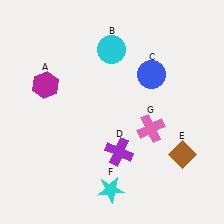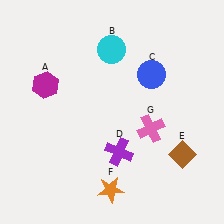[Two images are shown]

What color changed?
The star (F) changed from cyan in Image 1 to orange in Image 2.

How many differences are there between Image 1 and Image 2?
There is 1 difference between the two images.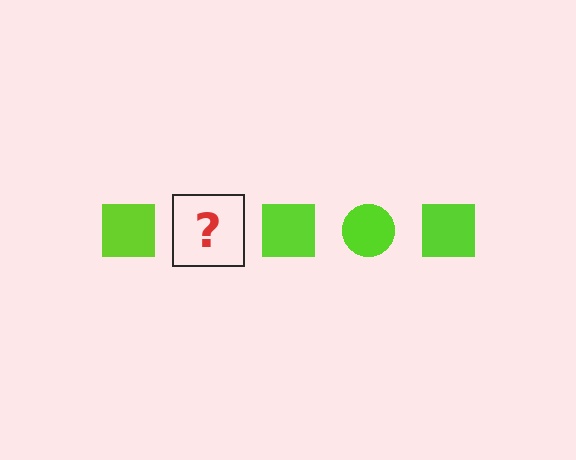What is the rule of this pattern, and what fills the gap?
The rule is that the pattern cycles through square, circle shapes in lime. The gap should be filled with a lime circle.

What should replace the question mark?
The question mark should be replaced with a lime circle.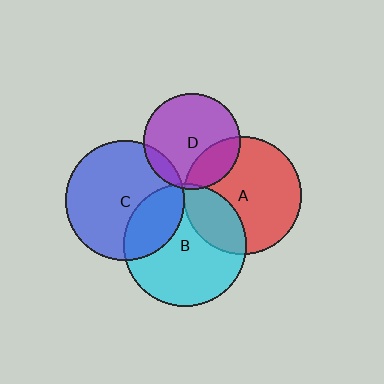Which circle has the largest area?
Circle B (cyan).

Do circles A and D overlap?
Yes.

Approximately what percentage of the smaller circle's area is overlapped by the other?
Approximately 25%.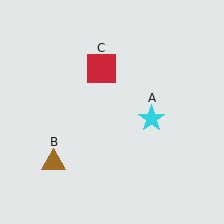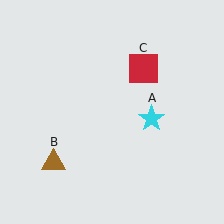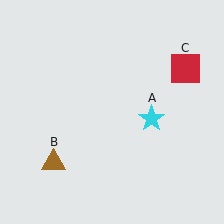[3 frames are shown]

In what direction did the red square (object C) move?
The red square (object C) moved right.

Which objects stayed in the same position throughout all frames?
Cyan star (object A) and brown triangle (object B) remained stationary.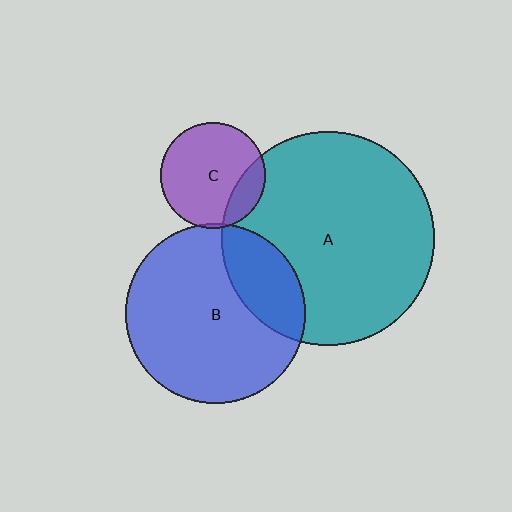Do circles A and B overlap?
Yes.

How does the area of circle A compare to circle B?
Approximately 1.4 times.